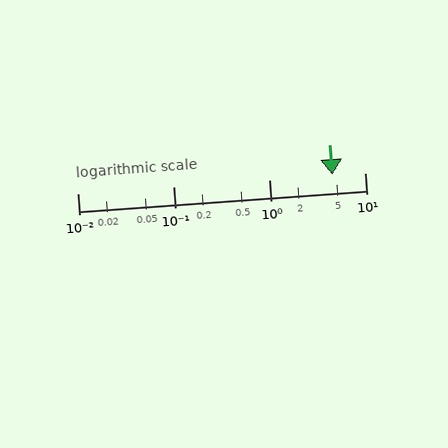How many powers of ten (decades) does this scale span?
The scale spans 3 decades, from 0.01 to 10.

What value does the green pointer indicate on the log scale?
The pointer indicates approximately 4.6.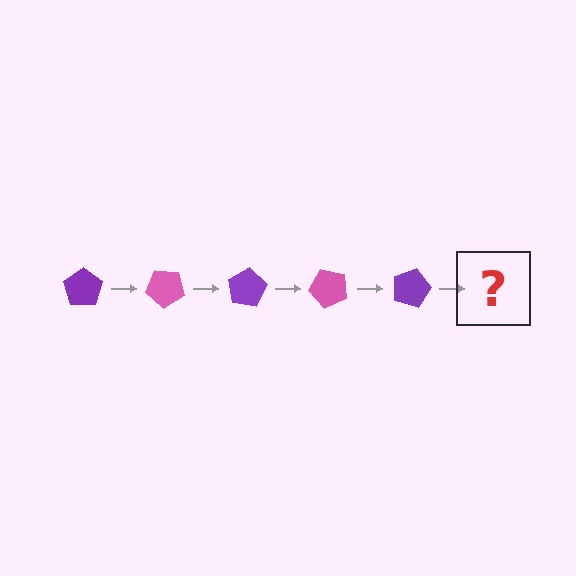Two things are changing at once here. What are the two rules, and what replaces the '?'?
The two rules are that it rotates 40 degrees each step and the color cycles through purple and pink. The '?' should be a pink pentagon, rotated 200 degrees from the start.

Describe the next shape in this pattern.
It should be a pink pentagon, rotated 200 degrees from the start.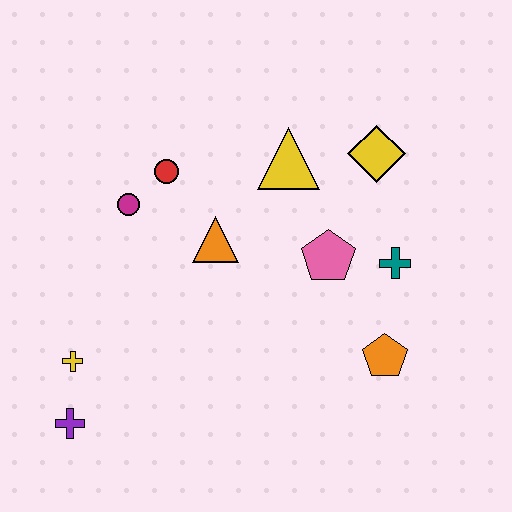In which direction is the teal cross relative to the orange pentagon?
The teal cross is above the orange pentagon.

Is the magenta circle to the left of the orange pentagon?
Yes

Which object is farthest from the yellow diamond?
The purple cross is farthest from the yellow diamond.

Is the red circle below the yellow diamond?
Yes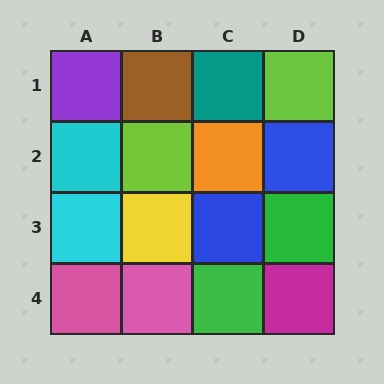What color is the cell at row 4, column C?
Green.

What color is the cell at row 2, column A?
Cyan.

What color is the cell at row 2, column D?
Blue.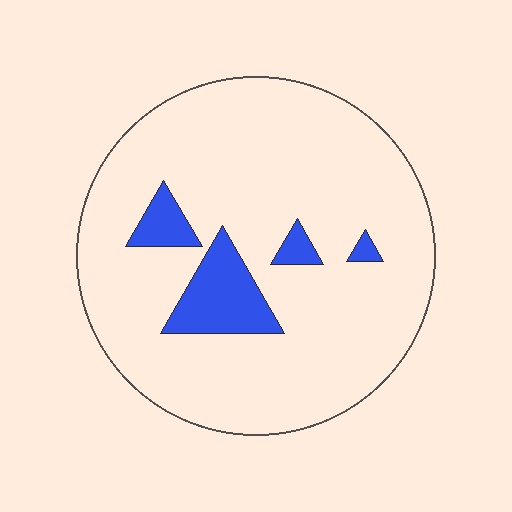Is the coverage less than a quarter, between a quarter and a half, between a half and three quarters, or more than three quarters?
Less than a quarter.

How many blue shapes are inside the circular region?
4.